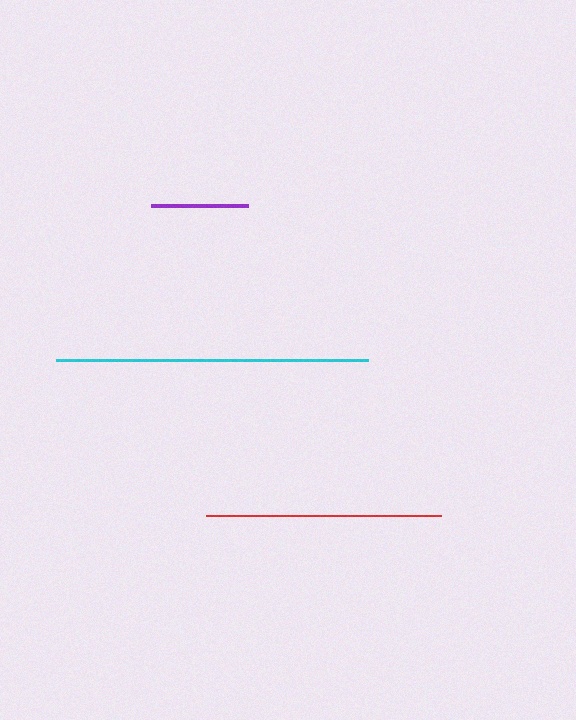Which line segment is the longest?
The cyan line is the longest at approximately 312 pixels.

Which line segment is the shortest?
The purple line is the shortest at approximately 97 pixels.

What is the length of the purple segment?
The purple segment is approximately 97 pixels long.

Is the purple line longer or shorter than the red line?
The red line is longer than the purple line.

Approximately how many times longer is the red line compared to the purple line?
The red line is approximately 2.4 times the length of the purple line.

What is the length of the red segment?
The red segment is approximately 235 pixels long.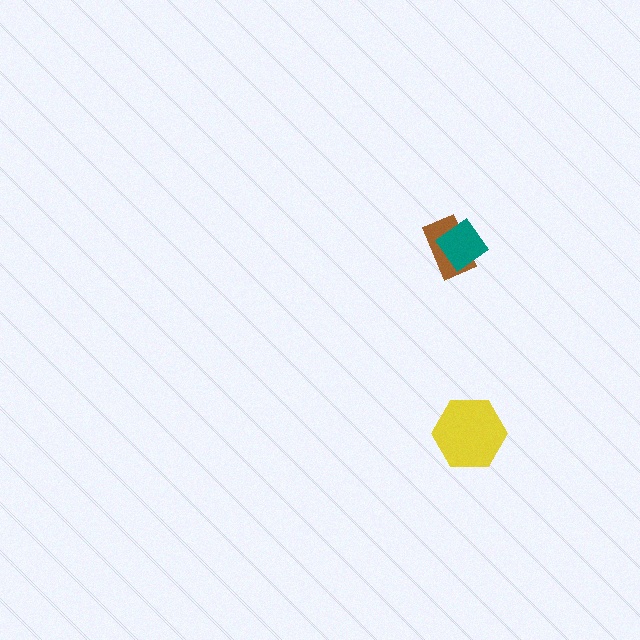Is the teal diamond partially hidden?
No, no other shape covers it.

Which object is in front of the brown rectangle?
The teal diamond is in front of the brown rectangle.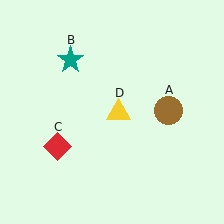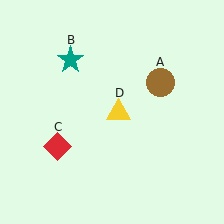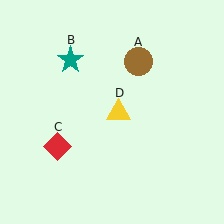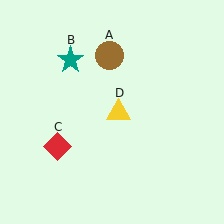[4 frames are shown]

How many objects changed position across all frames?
1 object changed position: brown circle (object A).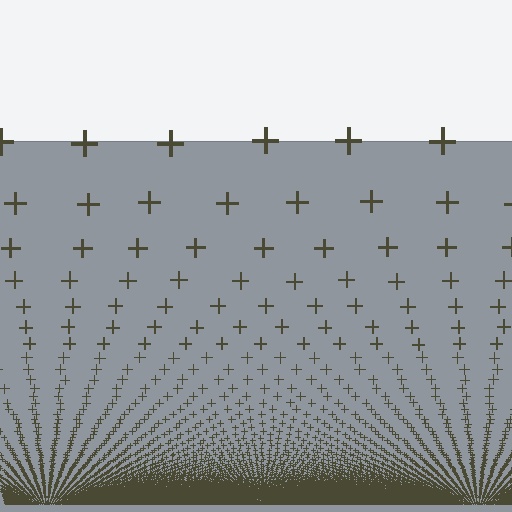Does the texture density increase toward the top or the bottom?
Density increases toward the bottom.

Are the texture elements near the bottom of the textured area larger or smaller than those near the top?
Smaller. The gradient is inverted — elements near the bottom are smaller and denser.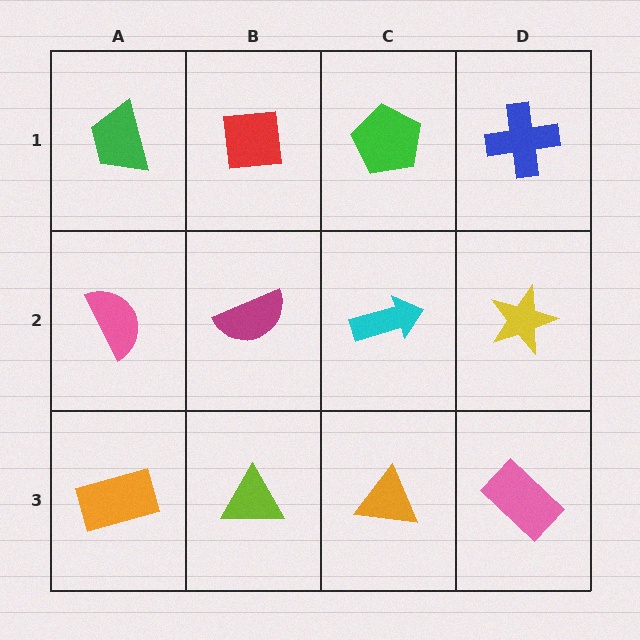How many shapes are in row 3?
4 shapes.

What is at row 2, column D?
A yellow star.